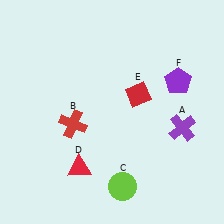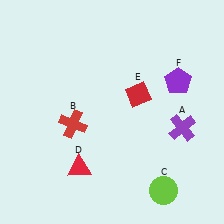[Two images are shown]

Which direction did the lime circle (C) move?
The lime circle (C) moved right.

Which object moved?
The lime circle (C) moved right.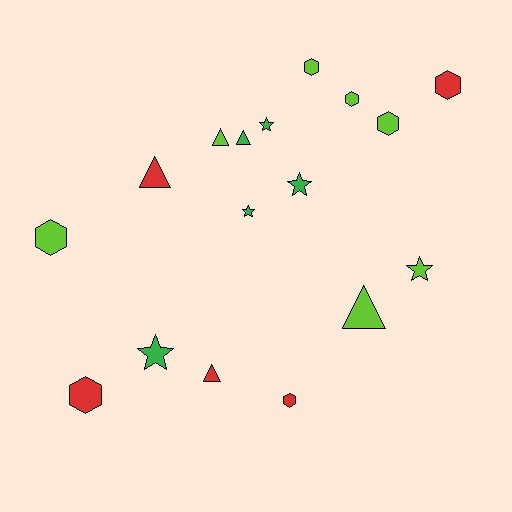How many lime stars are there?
There is 1 lime star.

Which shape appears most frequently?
Hexagon, with 7 objects.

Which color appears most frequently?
Lime, with 7 objects.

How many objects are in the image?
There are 17 objects.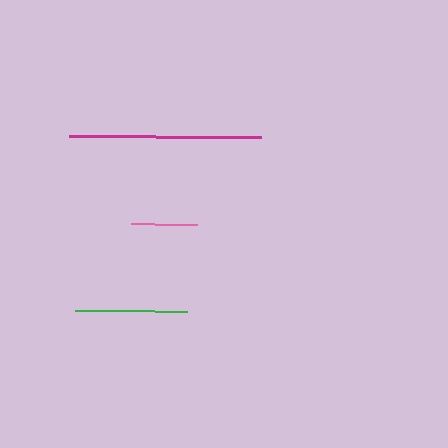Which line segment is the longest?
The magenta line is the longest at approximately 191 pixels.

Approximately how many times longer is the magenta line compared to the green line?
The magenta line is approximately 1.7 times the length of the green line.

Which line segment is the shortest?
The pink line is the shortest at approximately 66 pixels.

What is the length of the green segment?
The green segment is approximately 112 pixels long.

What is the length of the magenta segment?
The magenta segment is approximately 191 pixels long.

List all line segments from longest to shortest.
From longest to shortest: magenta, green, pink.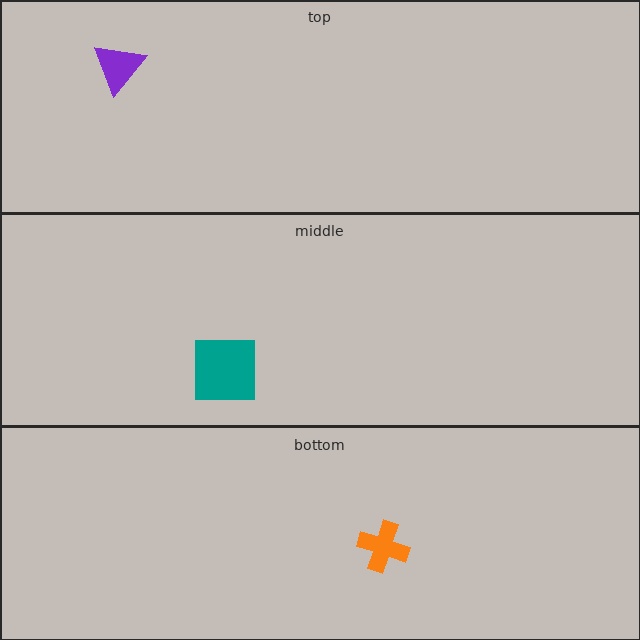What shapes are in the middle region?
The teal square.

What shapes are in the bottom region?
The orange cross.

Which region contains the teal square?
The middle region.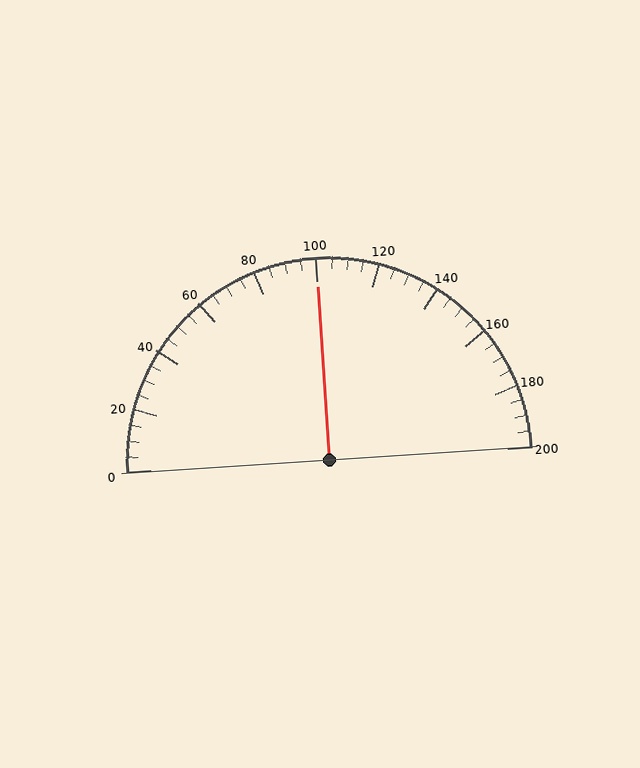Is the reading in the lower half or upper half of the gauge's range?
The reading is in the upper half of the range (0 to 200).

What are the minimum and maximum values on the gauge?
The gauge ranges from 0 to 200.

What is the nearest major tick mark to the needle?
The nearest major tick mark is 100.